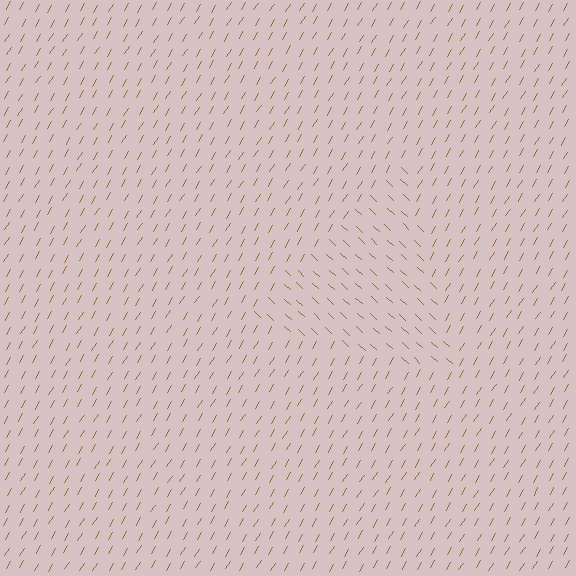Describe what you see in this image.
The image is filled with small brown line segments. A triangle region in the image has lines oriented differently from the surrounding lines, creating a visible texture boundary.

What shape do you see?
I see a triangle.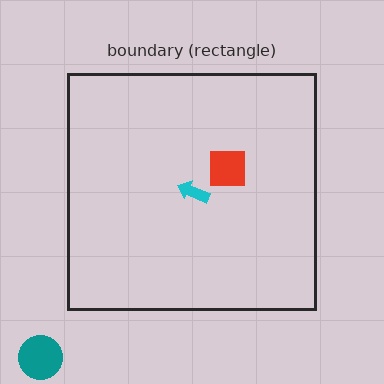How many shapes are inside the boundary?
2 inside, 1 outside.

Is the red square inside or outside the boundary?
Inside.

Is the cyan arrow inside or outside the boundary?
Inside.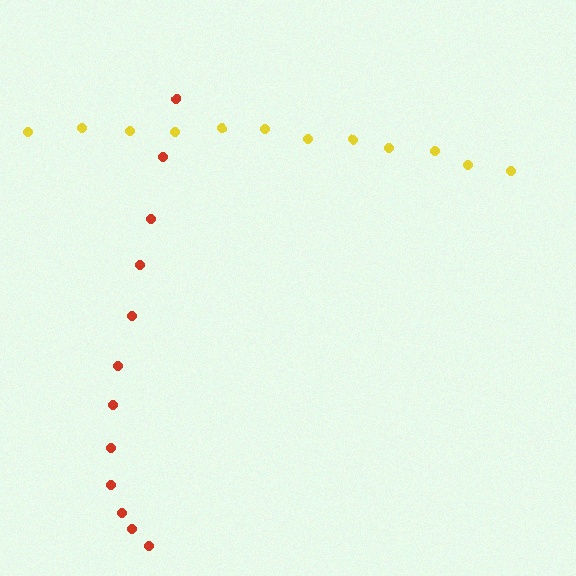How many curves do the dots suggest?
There are 2 distinct paths.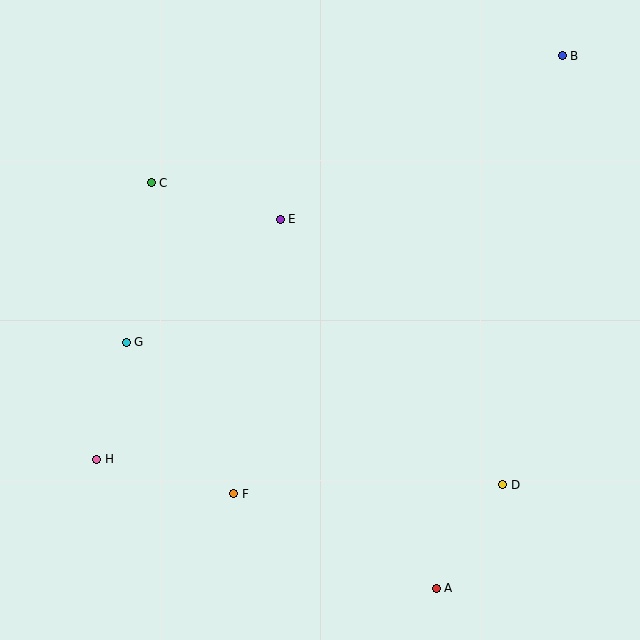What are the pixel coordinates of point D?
Point D is at (503, 485).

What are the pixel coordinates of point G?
Point G is at (126, 342).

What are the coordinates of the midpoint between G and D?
The midpoint between G and D is at (314, 413).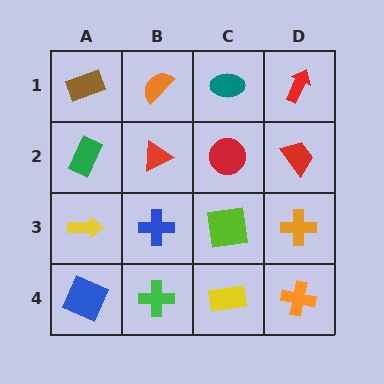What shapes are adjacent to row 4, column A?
A yellow arrow (row 3, column A), a green cross (row 4, column B).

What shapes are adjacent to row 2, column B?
An orange semicircle (row 1, column B), a blue cross (row 3, column B), a green rectangle (row 2, column A), a red circle (row 2, column C).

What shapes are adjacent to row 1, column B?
A red triangle (row 2, column B), a brown rectangle (row 1, column A), a teal ellipse (row 1, column C).